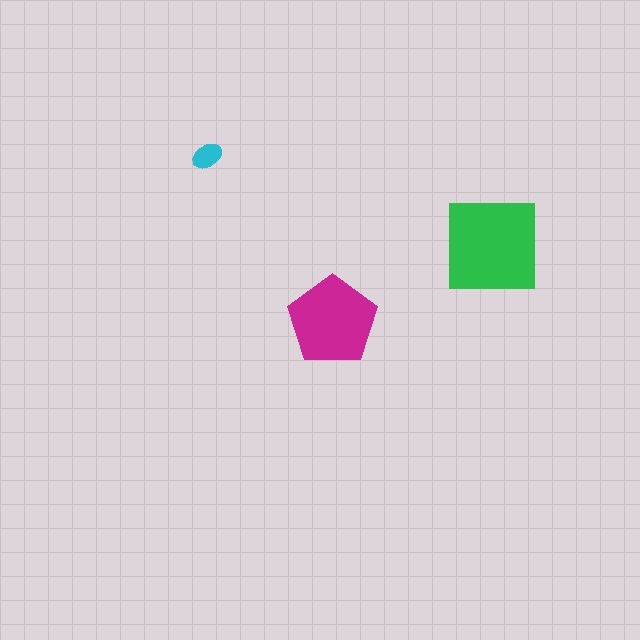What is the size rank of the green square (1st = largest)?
1st.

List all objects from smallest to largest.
The cyan ellipse, the magenta pentagon, the green square.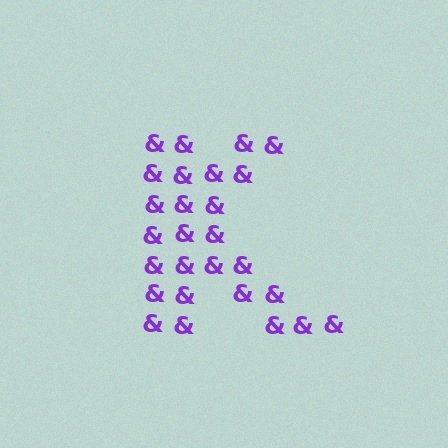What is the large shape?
The large shape is the letter K.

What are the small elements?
The small elements are ampersands.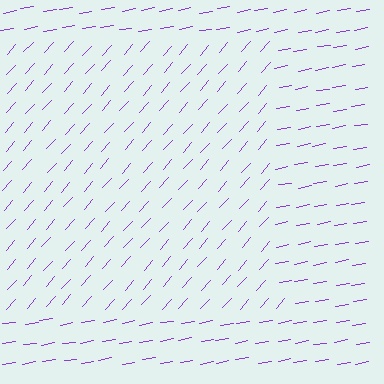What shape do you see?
I see a rectangle.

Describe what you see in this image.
The image is filled with small purple line segments. A rectangle region in the image has lines oriented differently from the surrounding lines, creating a visible texture boundary.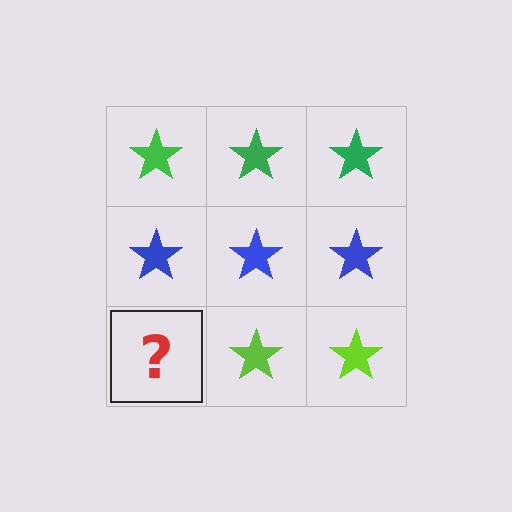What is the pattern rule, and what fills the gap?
The rule is that each row has a consistent color. The gap should be filled with a lime star.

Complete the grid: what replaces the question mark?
The question mark should be replaced with a lime star.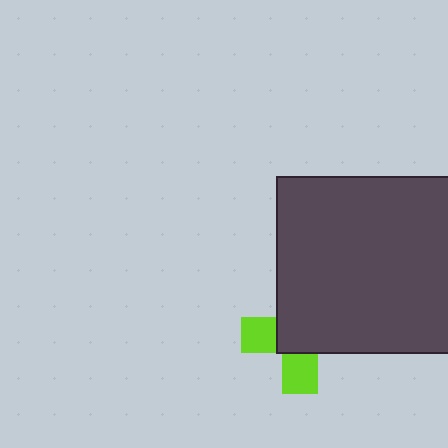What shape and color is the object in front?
The object in front is a dark gray square.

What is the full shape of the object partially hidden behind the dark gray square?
The partially hidden object is a lime cross.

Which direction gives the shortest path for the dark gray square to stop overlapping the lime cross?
Moving toward the upper-right gives the shortest separation.